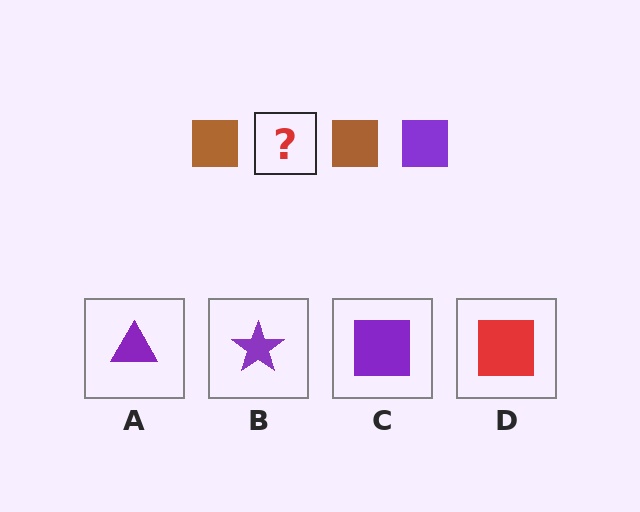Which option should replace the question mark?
Option C.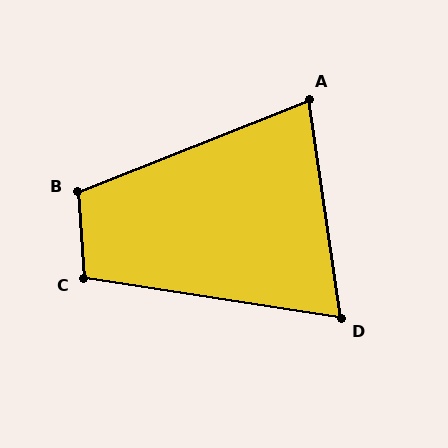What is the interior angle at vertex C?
Approximately 103 degrees (obtuse).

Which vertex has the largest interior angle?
B, at approximately 107 degrees.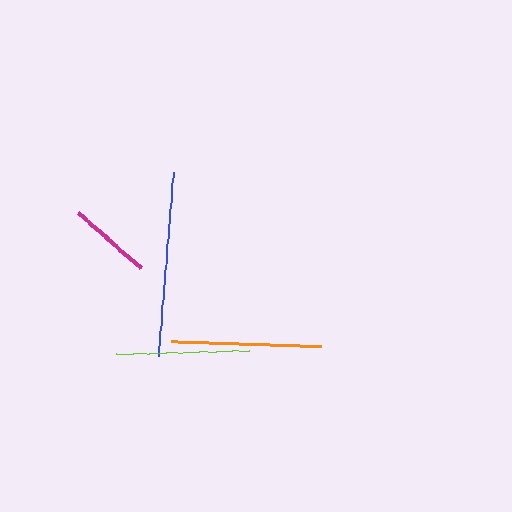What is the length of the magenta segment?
The magenta segment is approximately 83 pixels long.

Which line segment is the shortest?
The magenta line is the shortest at approximately 83 pixels.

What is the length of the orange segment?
The orange segment is approximately 150 pixels long.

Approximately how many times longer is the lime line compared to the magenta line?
The lime line is approximately 1.6 times the length of the magenta line.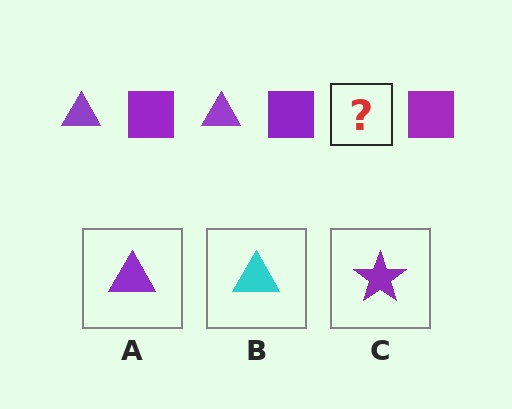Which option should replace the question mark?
Option A.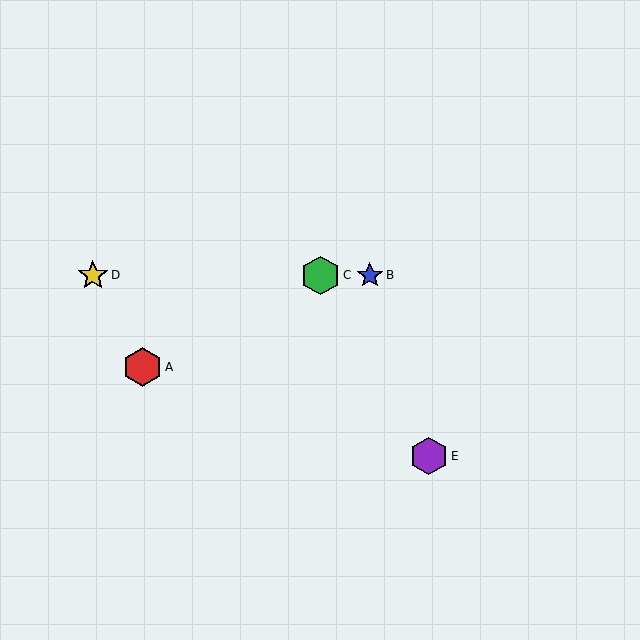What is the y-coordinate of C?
Object C is at y≈275.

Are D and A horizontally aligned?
No, D is at y≈275 and A is at y≈367.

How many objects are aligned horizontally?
3 objects (B, C, D) are aligned horizontally.